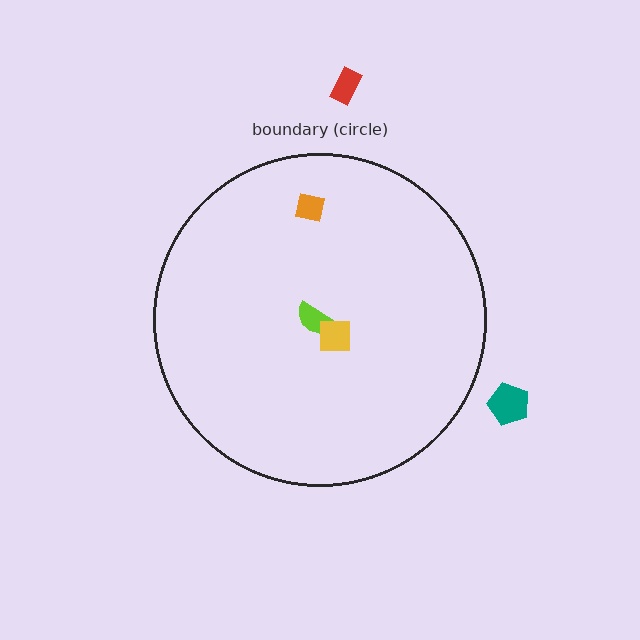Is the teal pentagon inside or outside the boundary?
Outside.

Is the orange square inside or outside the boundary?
Inside.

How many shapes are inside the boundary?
3 inside, 2 outside.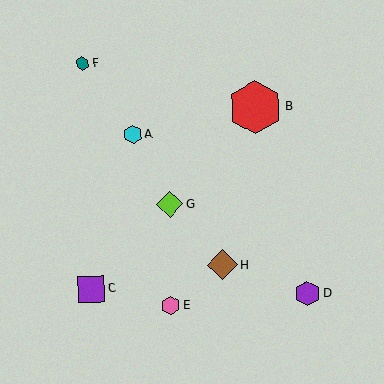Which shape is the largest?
The red hexagon (labeled B) is the largest.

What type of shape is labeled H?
Shape H is a brown diamond.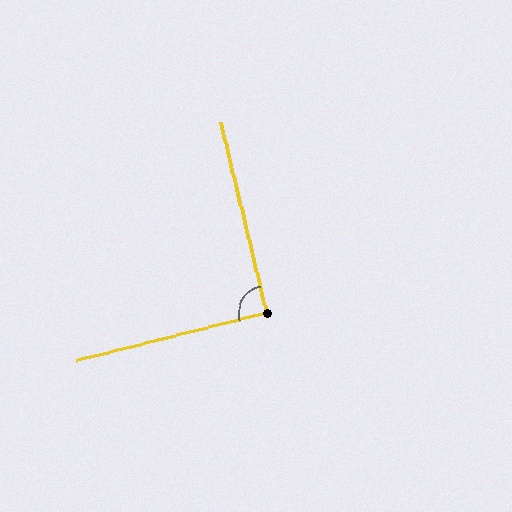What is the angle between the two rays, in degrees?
Approximately 91 degrees.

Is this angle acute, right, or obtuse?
It is approximately a right angle.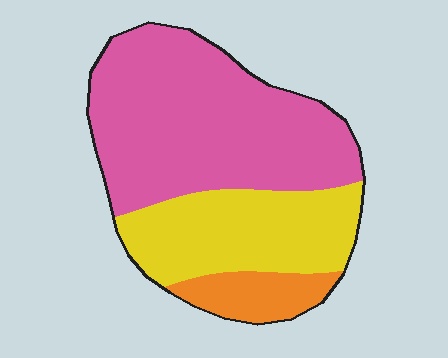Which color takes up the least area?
Orange, at roughly 10%.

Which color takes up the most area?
Pink, at roughly 60%.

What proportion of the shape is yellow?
Yellow takes up about one third (1/3) of the shape.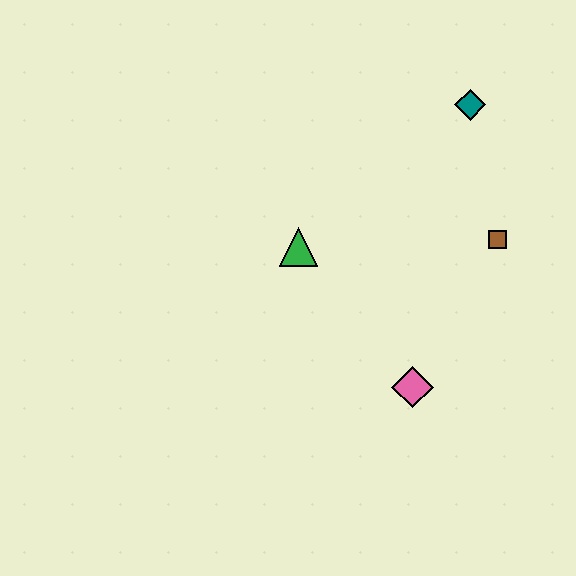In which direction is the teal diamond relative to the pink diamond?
The teal diamond is above the pink diamond.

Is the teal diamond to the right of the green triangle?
Yes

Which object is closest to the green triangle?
The pink diamond is closest to the green triangle.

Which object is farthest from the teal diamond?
The pink diamond is farthest from the teal diamond.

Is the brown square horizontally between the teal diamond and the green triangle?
No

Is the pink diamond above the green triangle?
No